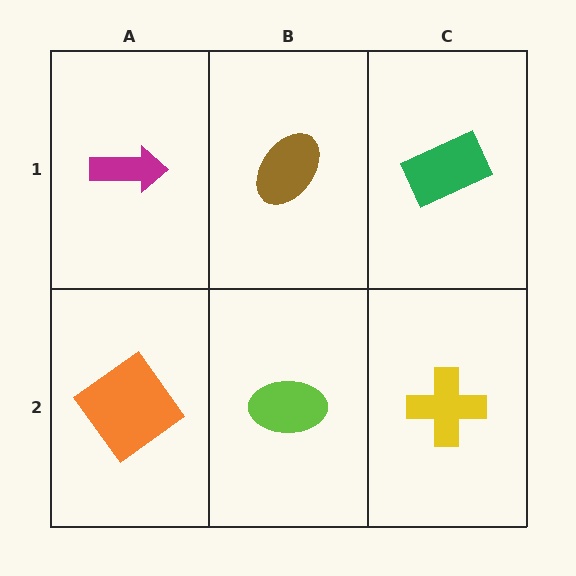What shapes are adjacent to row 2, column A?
A magenta arrow (row 1, column A), a lime ellipse (row 2, column B).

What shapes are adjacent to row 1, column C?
A yellow cross (row 2, column C), a brown ellipse (row 1, column B).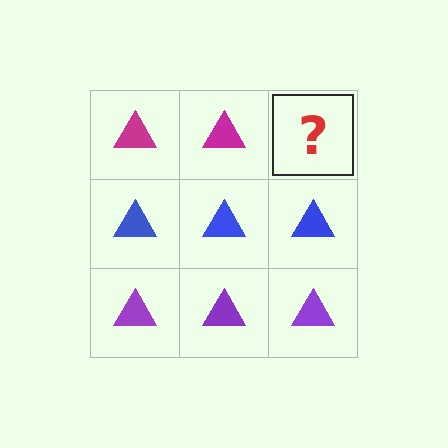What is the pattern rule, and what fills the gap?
The rule is that each row has a consistent color. The gap should be filled with a magenta triangle.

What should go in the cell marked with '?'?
The missing cell should contain a magenta triangle.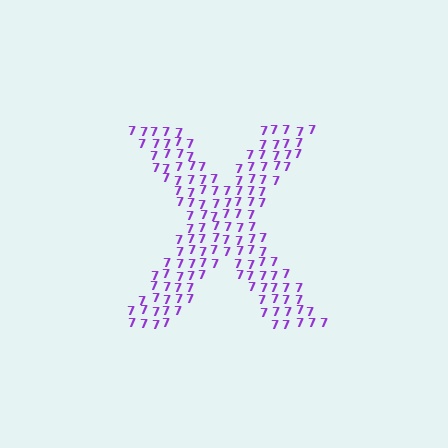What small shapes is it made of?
It is made of small digit 7's.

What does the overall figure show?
The overall figure shows the letter X.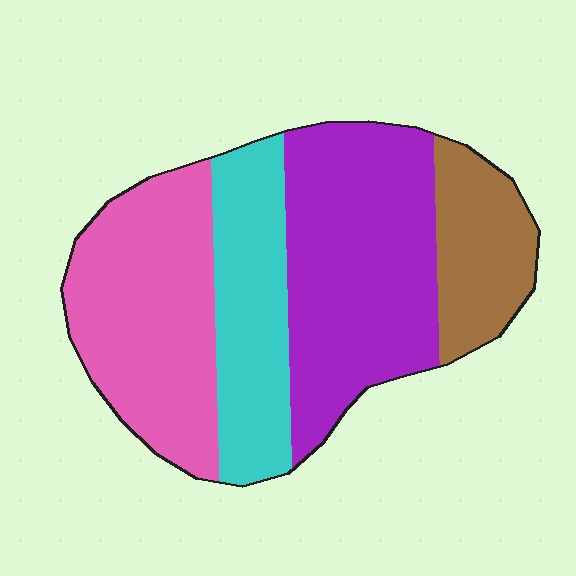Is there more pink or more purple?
Purple.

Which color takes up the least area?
Brown, at roughly 15%.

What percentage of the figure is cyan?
Cyan covers 21% of the figure.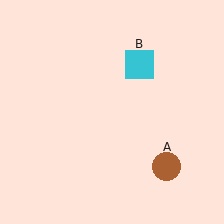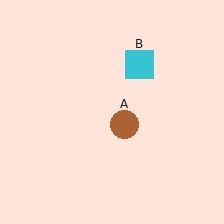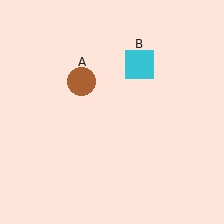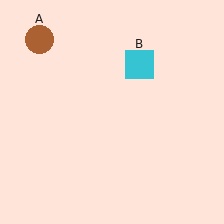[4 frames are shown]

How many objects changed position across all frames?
1 object changed position: brown circle (object A).